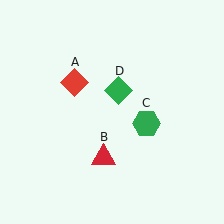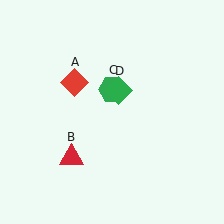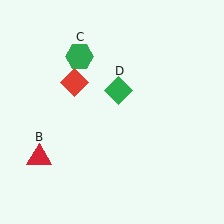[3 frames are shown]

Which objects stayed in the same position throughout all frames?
Red diamond (object A) and green diamond (object D) remained stationary.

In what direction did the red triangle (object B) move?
The red triangle (object B) moved left.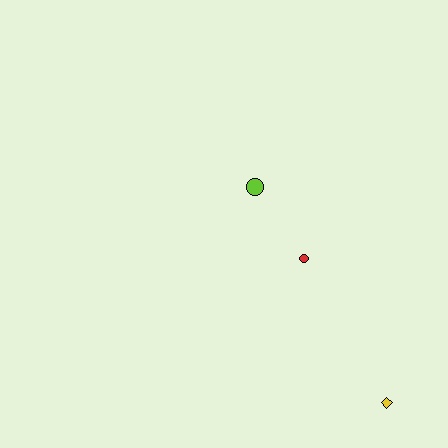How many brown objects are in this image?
There are no brown objects.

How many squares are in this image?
There are no squares.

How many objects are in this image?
There are 3 objects.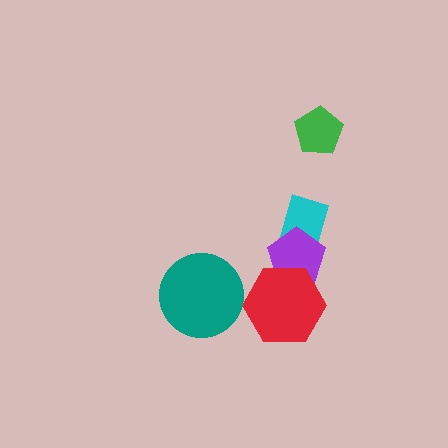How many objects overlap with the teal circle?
0 objects overlap with the teal circle.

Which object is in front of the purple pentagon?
The red hexagon is in front of the purple pentagon.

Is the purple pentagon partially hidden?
Yes, it is partially covered by another shape.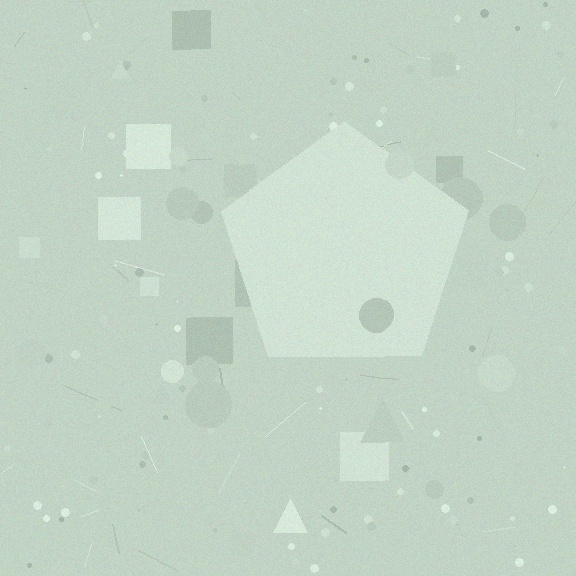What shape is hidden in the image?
A pentagon is hidden in the image.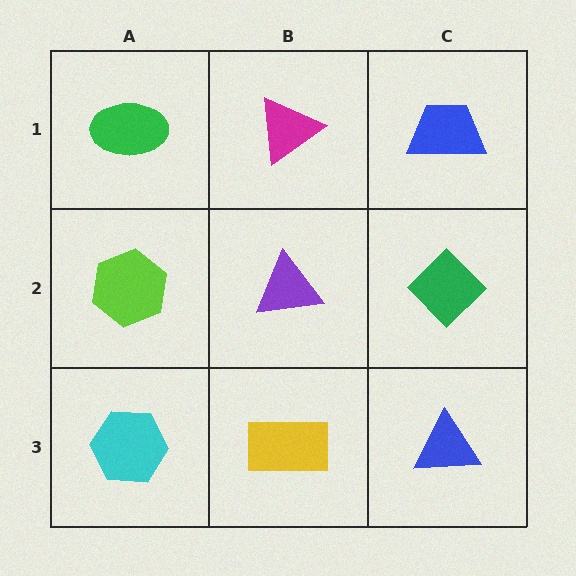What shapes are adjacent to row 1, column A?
A lime hexagon (row 2, column A), a magenta triangle (row 1, column B).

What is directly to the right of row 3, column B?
A blue triangle.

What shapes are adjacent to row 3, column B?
A purple triangle (row 2, column B), a cyan hexagon (row 3, column A), a blue triangle (row 3, column C).